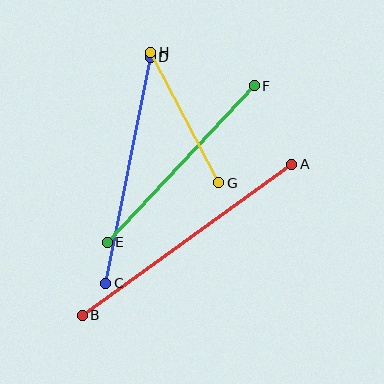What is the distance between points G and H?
The distance is approximately 147 pixels.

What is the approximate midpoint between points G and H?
The midpoint is at approximately (185, 117) pixels.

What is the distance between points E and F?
The distance is approximately 215 pixels.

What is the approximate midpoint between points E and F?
The midpoint is at approximately (181, 164) pixels.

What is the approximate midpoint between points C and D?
The midpoint is at approximately (128, 170) pixels.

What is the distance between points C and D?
The distance is approximately 230 pixels.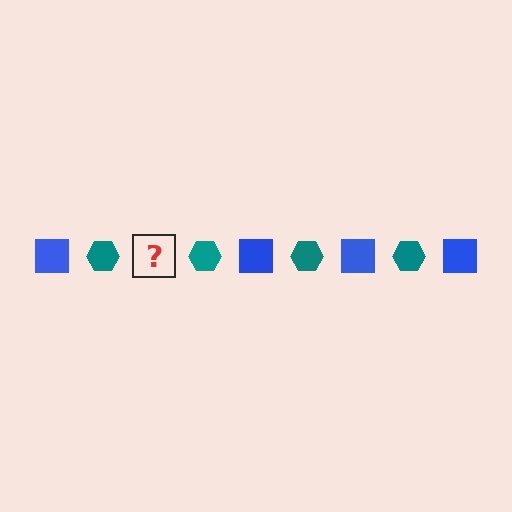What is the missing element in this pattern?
The missing element is a blue square.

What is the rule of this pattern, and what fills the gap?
The rule is that the pattern alternates between blue square and teal hexagon. The gap should be filled with a blue square.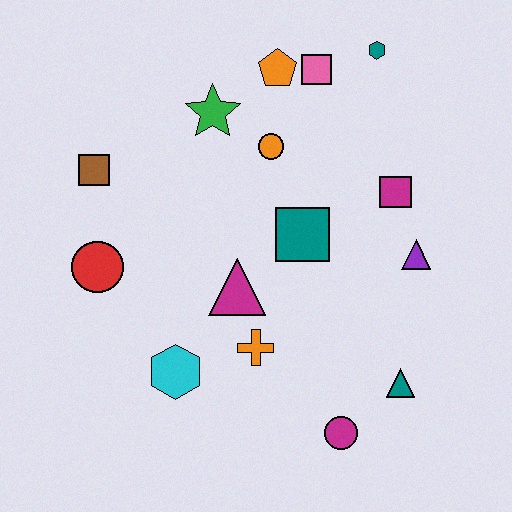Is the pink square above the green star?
Yes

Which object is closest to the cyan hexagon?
The orange cross is closest to the cyan hexagon.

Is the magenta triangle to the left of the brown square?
No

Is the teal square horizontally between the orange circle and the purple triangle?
Yes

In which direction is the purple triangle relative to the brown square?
The purple triangle is to the right of the brown square.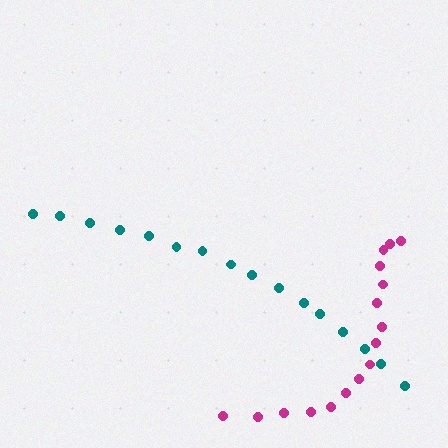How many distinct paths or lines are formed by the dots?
There are 2 distinct paths.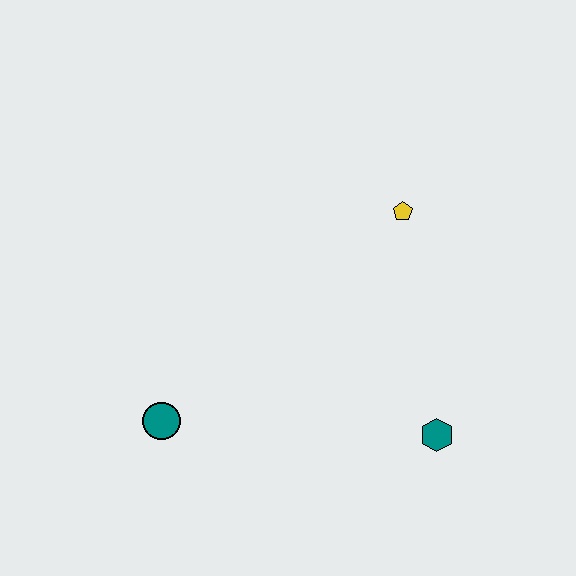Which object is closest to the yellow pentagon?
The teal hexagon is closest to the yellow pentagon.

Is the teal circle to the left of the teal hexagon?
Yes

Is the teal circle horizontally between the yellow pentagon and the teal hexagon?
No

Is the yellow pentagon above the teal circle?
Yes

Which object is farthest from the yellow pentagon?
The teal circle is farthest from the yellow pentagon.